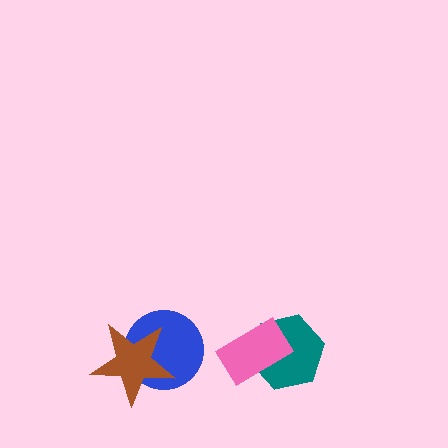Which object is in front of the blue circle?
The brown star is in front of the blue circle.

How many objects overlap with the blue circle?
1 object overlaps with the blue circle.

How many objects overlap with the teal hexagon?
1 object overlaps with the teal hexagon.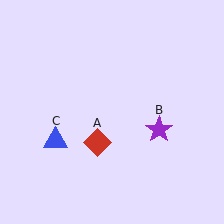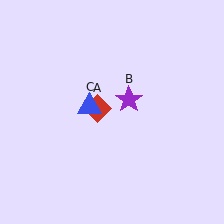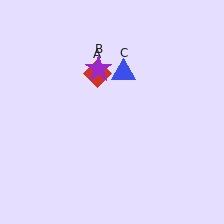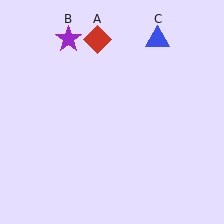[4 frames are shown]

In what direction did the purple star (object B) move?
The purple star (object B) moved up and to the left.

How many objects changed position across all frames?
3 objects changed position: red diamond (object A), purple star (object B), blue triangle (object C).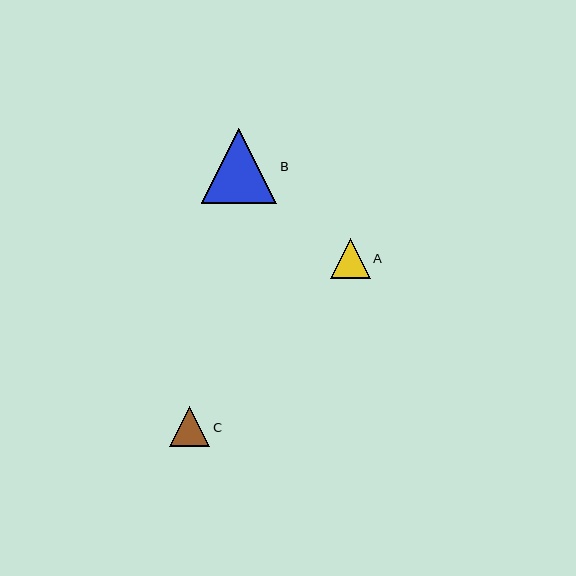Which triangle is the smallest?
Triangle A is the smallest with a size of approximately 40 pixels.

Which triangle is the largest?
Triangle B is the largest with a size of approximately 75 pixels.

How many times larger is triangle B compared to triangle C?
Triangle B is approximately 1.9 times the size of triangle C.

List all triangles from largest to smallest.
From largest to smallest: B, C, A.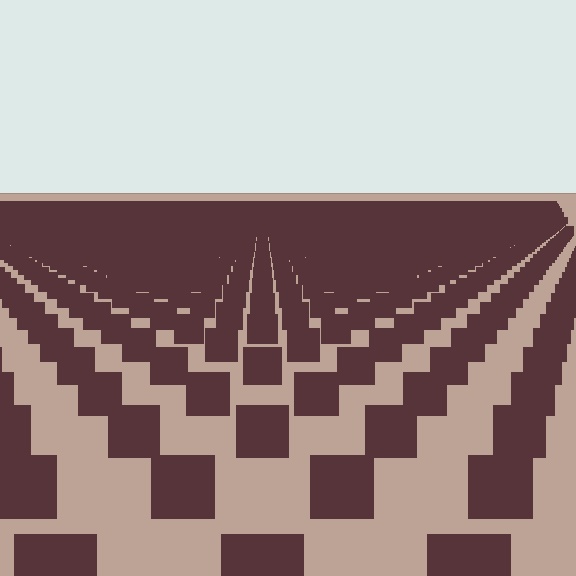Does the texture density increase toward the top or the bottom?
Density increases toward the top.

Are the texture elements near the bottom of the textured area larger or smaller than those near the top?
Larger. Near the bottom, elements are closer to the viewer and appear at a bigger on-screen size.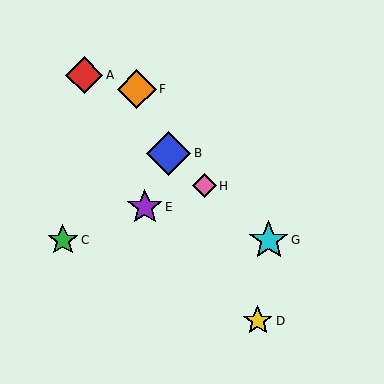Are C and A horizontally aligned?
No, C is at y≈240 and A is at y≈75.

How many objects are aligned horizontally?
2 objects (C, G) are aligned horizontally.